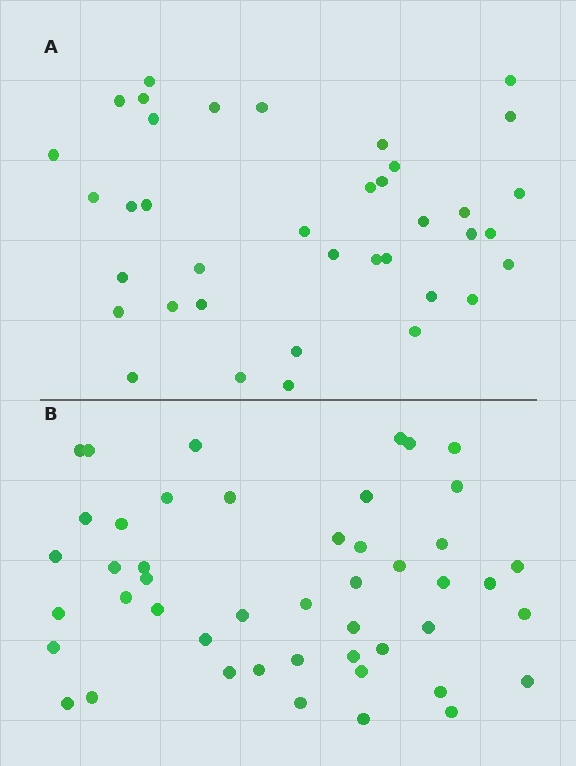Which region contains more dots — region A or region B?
Region B (the bottom region) has more dots.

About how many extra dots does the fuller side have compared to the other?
Region B has roughly 8 or so more dots than region A.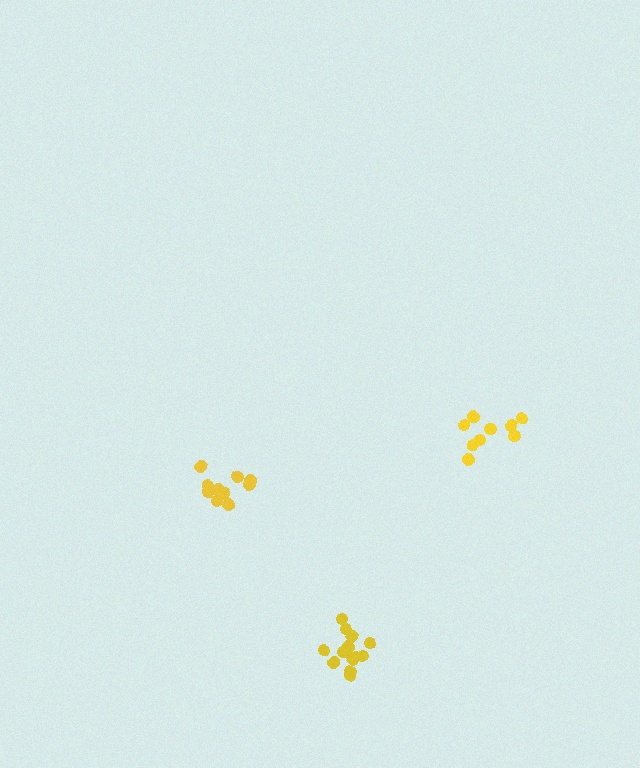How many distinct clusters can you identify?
There are 3 distinct clusters.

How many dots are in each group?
Group 1: 9 dots, Group 2: 14 dots, Group 3: 10 dots (33 total).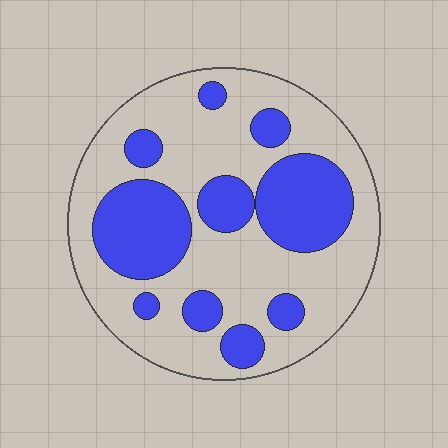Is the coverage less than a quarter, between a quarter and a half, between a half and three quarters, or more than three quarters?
Between a quarter and a half.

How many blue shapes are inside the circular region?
10.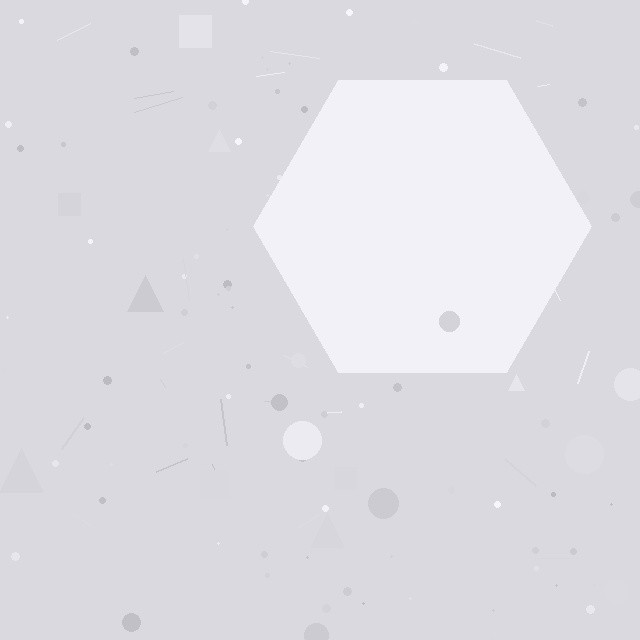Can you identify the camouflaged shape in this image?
The camouflaged shape is a hexagon.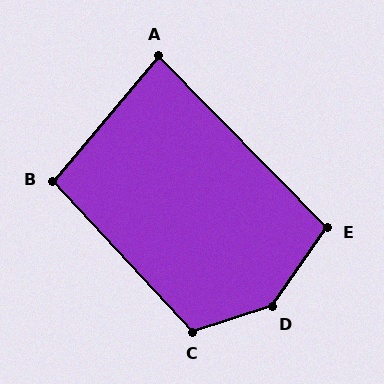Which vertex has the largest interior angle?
D, at approximately 142 degrees.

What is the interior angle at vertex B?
Approximately 97 degrees (obtuse).